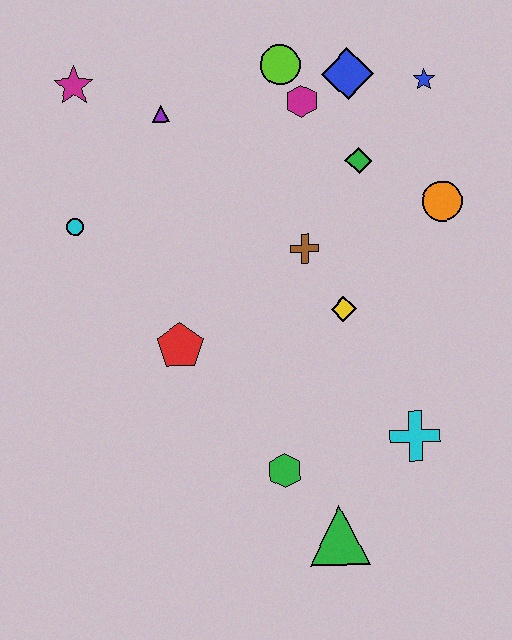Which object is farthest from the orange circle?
The magenta star is farthest from the orange circle.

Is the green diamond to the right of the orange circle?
No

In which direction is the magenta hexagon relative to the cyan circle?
The magenta hexagon is to the right of the cyan circle.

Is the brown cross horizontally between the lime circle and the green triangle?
Yes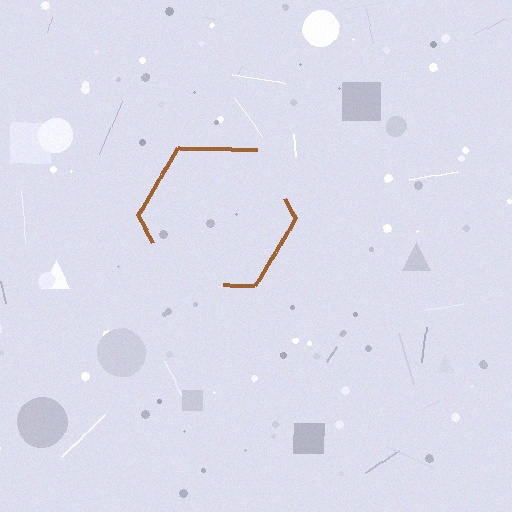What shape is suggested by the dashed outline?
The dashed outline suggests a hexagon.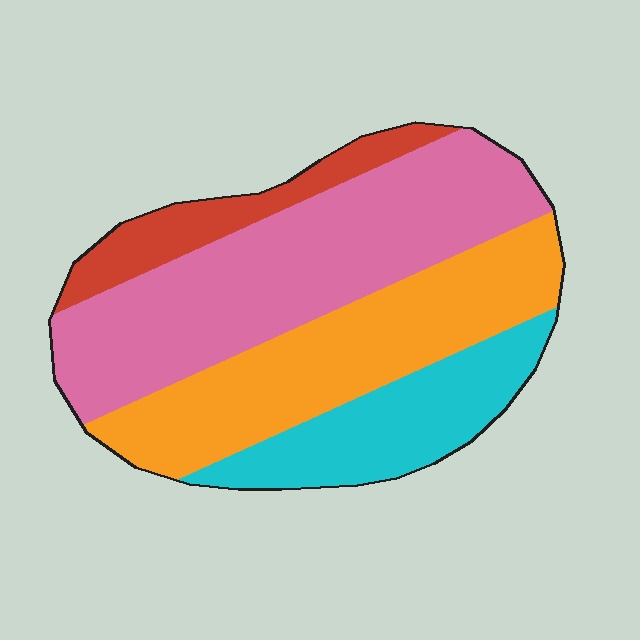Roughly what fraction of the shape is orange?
Orange covers about 30% of the shape.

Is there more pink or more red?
Pink.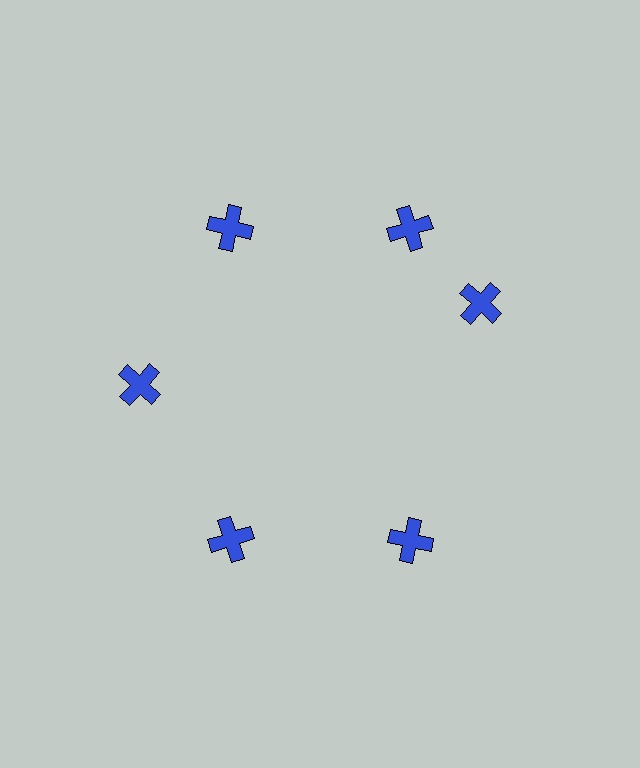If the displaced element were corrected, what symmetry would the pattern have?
It would have 6-fold rotational symmetry — the pattern would map onto itself every 60 degrees.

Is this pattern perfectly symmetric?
No. The 6 blue crosses are arranged in a ring, but one element near the 3 o'clock position is rotated out of alignment along the ring, breaking the 6-fold rotational symmetry.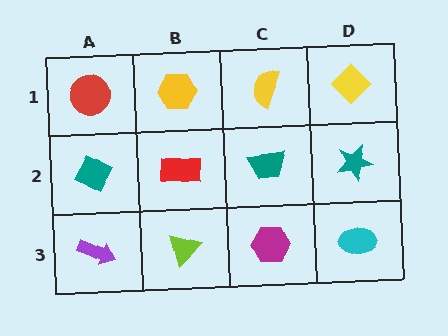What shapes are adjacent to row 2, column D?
A yellow diamond (row 1, column D), a cyan ellipse (row 3, column D), a teal trapezoid (row 2, column C).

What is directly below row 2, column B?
A lime triangle.